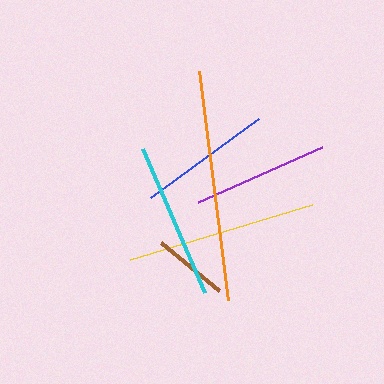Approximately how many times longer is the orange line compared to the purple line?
The orange line is approximately 1.7 times the length of the purple line.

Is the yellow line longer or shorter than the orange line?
The orange line is longer than the yellow line.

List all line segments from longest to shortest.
From longest to shortest: orange, yellow, cyan, purple, blue, brown.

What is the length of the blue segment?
The blue segment is approximately 134 pixels long.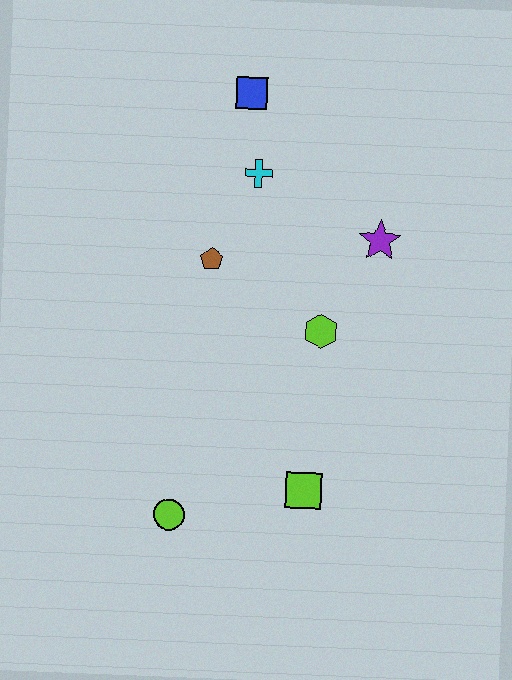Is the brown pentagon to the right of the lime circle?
Yes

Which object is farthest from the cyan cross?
The lime circle is farthest from the cyan cross.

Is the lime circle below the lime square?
Yes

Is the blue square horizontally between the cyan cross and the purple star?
No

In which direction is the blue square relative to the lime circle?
The blue square is above the lime circle.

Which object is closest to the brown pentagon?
The cyan cross is closest to the brown pentagon.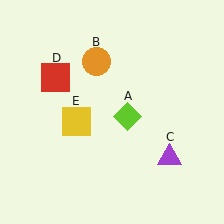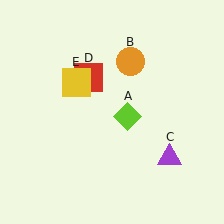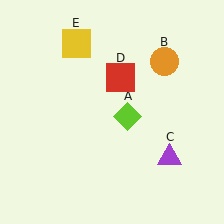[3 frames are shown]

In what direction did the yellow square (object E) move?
The yellow square (object E) moved up.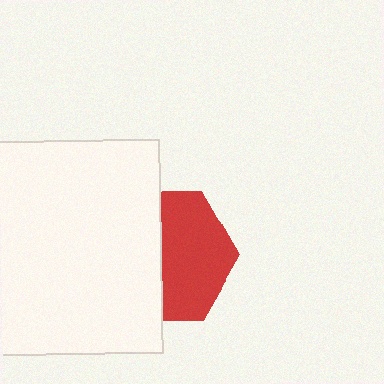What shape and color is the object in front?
The object in front is a white rectangle.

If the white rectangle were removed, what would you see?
You would see the complete red hexagon.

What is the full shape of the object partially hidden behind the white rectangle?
The partially hidden object is a red hexagon.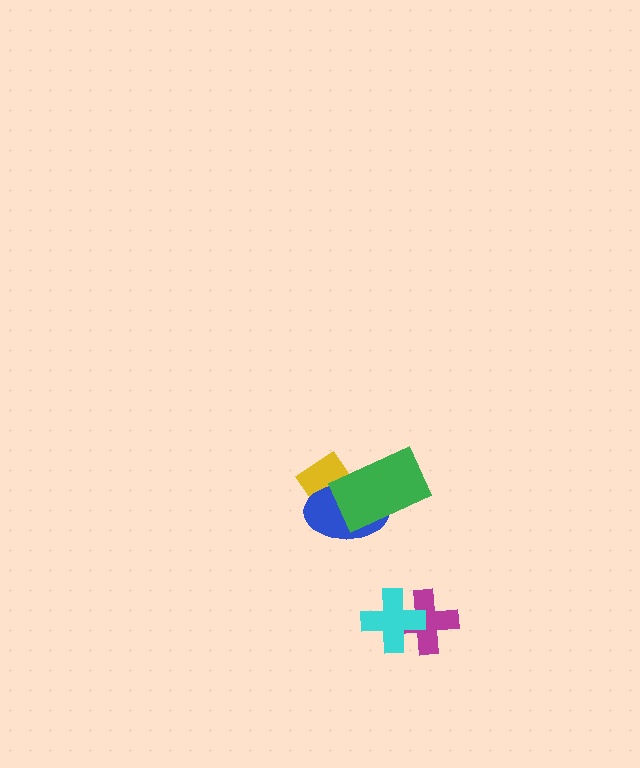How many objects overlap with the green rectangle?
2 objects overlap with the green rectangle.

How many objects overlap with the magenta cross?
1 object overlaps with the magenta cross.